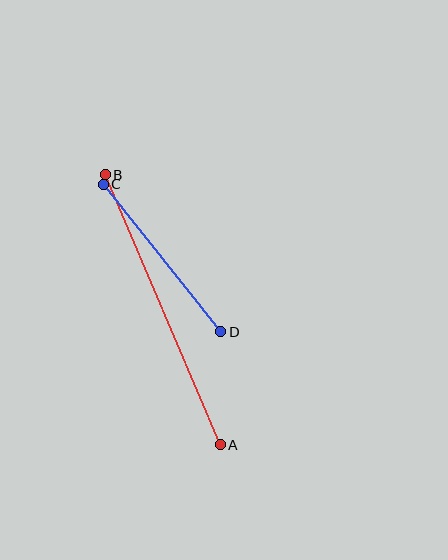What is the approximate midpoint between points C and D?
The midpoint is at approximately (162, 258) pixels.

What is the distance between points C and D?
The distance is approximately 188 pixels.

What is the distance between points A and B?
The distance is approximately 294 pixels.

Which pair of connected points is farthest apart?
Points A and B are farthest apart.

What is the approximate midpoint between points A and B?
The midpoint is at approximately (163, 310) pixels.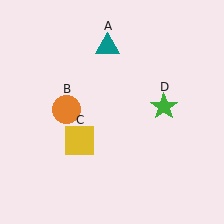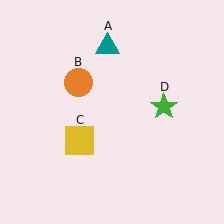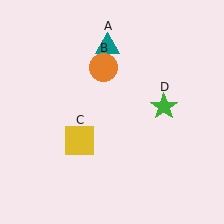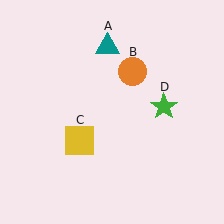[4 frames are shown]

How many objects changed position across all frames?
1 object changed position: orange circle (object B).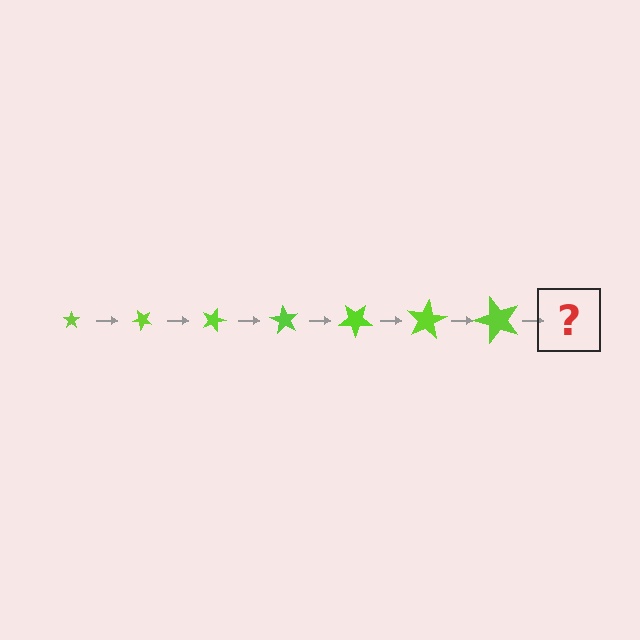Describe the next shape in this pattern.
It should be a star, larger than the previous one and rotated 315 degrees from the start.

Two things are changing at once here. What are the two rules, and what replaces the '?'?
The two rules are that the star grows larger each step and it rotates 45 degrees each step. The '?' should be a star, larger than the previous one and rotated 315 degrees from the start.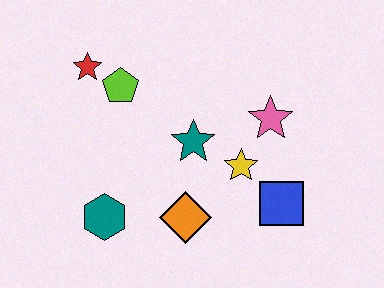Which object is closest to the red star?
The lime pentagon is closest to the red star.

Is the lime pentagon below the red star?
Yes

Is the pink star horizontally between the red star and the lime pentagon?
No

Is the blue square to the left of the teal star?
No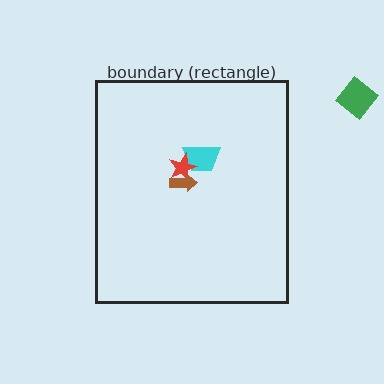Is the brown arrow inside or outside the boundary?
Inside.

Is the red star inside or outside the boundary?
Inside.